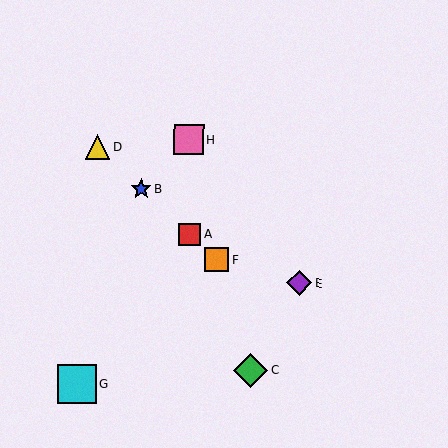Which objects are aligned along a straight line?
Objects A, B, D, F are aligned along a straight line.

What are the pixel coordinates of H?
Object H is at (189, 139).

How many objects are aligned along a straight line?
4 objects (A, B, D, F) are aligned along a straight line.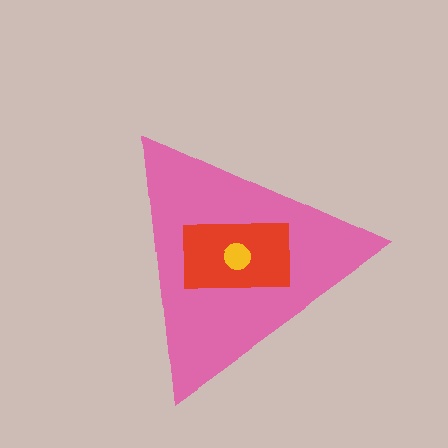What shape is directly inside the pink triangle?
The red rectangle.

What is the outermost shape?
The pink triangle.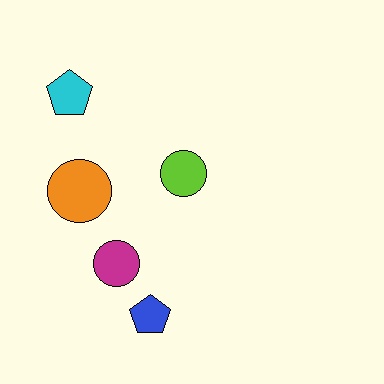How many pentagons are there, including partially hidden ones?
There are 2 pentagons.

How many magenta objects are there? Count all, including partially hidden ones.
There is 1 magenta object.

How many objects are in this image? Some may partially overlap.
There are 5 objects.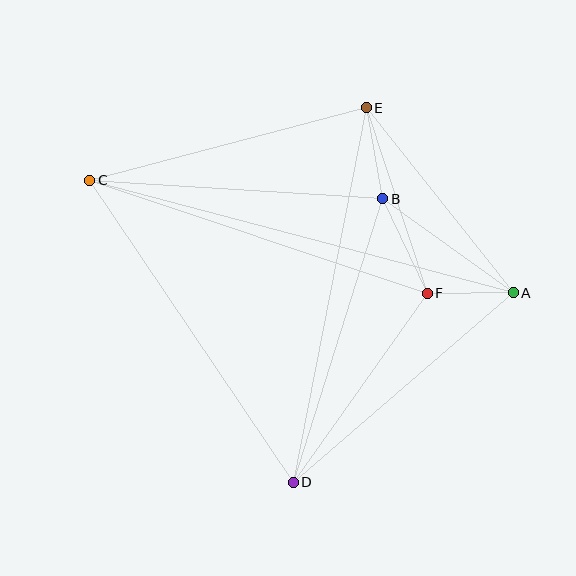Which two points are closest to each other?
Points A and F are closest to each other.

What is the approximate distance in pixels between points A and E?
The distance between A and E is approximately 236 pixels.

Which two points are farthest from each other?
Points A and C are farthest from each other.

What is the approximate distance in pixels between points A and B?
The distance between A and B is approximately 161 pixels.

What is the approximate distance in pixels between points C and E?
The distance between C and E is approximately 286 pixels.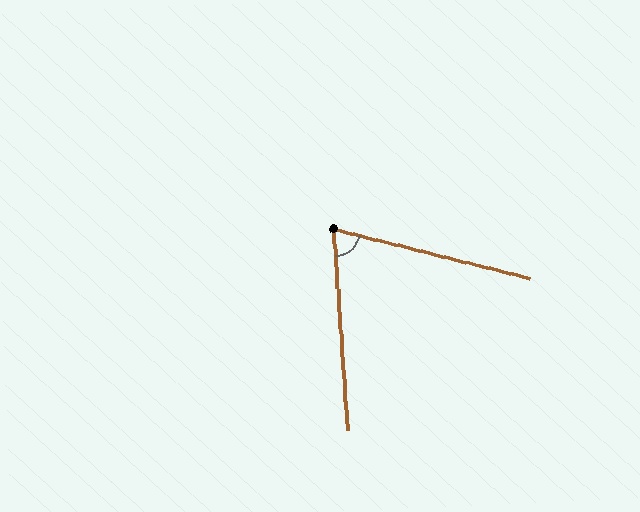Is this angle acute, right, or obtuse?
It is acute.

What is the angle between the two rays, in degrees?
Approximately 72 degrees.